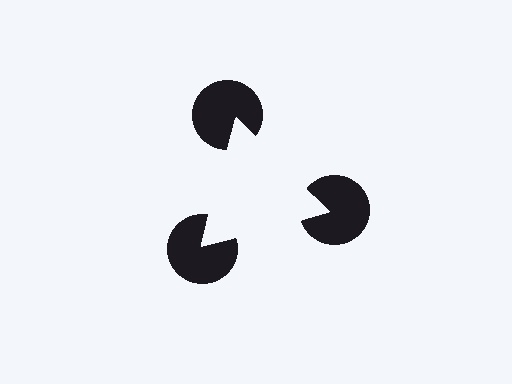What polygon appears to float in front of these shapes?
An illusory triangle — its edges are inferred from the aligned wedge cuts in the pac-man discs, not physically drawn.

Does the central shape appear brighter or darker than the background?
It typically appears slightly brighter than the background, even though no actual brightness change is drawn.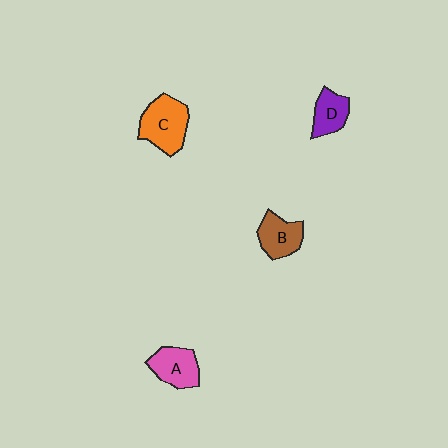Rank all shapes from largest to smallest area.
From largest to smallest: C (orange), A (pink), B (brown), D (purple).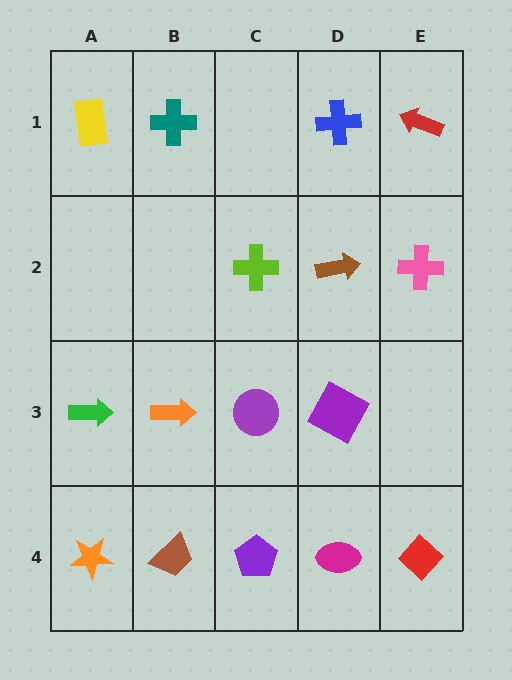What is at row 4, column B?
A brown trapezoid.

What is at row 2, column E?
A pink cross.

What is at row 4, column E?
A red diamond.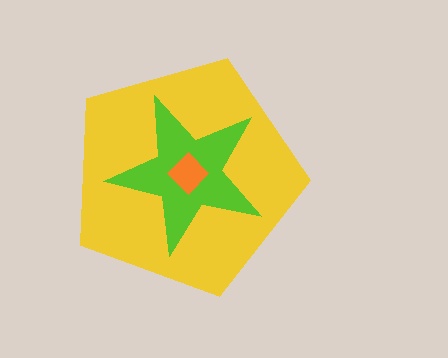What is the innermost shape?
The orange diamond.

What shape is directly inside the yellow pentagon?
The lime star.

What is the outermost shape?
The yellow pentagon.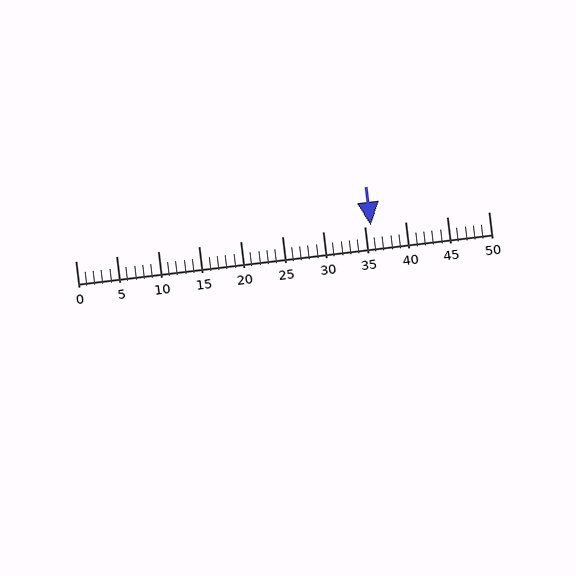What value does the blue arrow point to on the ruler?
The blue arrow points to approximately 36.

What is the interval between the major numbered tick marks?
The major tick marks are spaced 5 units apart.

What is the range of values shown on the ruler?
The ruler shows values from 0 to 50.